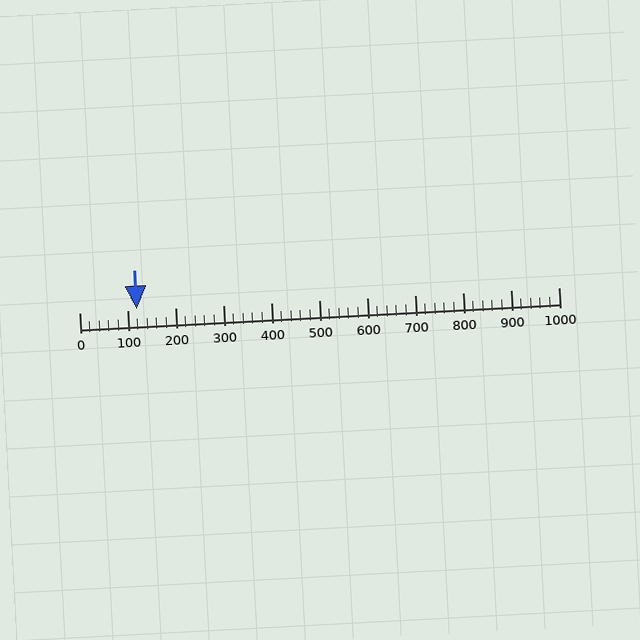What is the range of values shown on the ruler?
The ruler shows values from 0 to 1000.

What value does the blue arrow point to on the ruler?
The blue arrow points to approximately 120.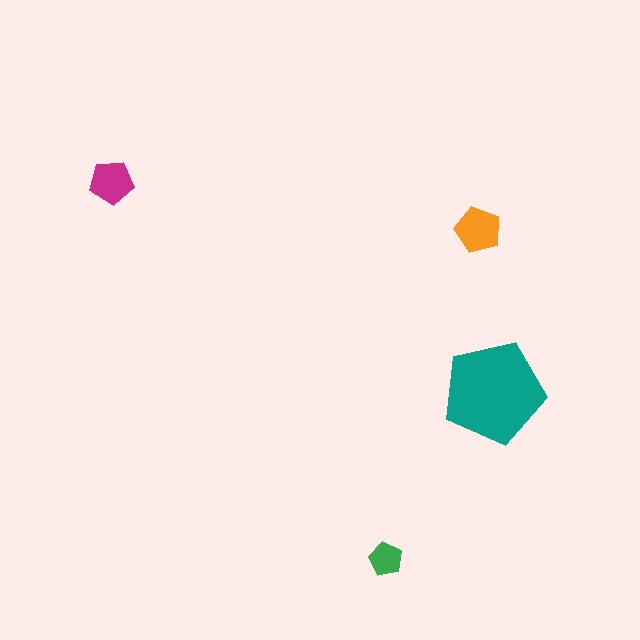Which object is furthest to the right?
The teal pentagon is rightmost.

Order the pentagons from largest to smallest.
the teal one, the orange one, the magenta one, the green one.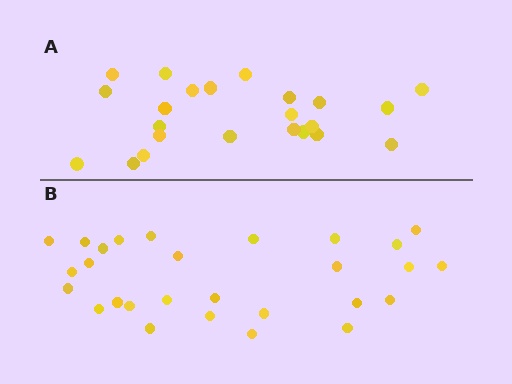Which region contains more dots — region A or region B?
Region B (the bottom region) has more dots.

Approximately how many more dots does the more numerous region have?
Region B has about 5 more dots than region A.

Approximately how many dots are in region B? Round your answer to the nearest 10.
About 30 dots. (The exact count is 28, which rounds to 30.)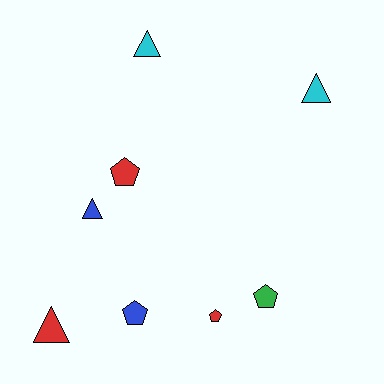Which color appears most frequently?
Red, with 3 objects.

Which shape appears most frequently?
Pentagon, with 4 objects.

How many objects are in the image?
There are 8 objects.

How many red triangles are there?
There is 1 red triangle.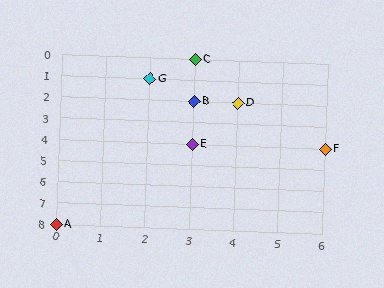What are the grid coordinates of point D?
Point D is at grid coordinates (4, 2).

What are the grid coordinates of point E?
Point E is at grid coordinates (3, 4).